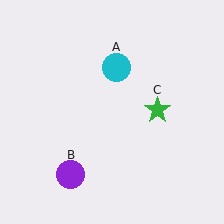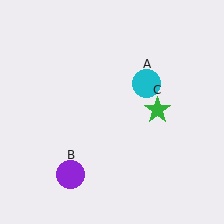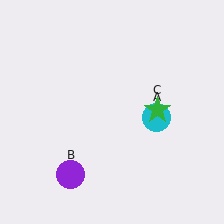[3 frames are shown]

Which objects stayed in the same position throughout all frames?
Purple circle (object B) and green star (object C) remained stationary.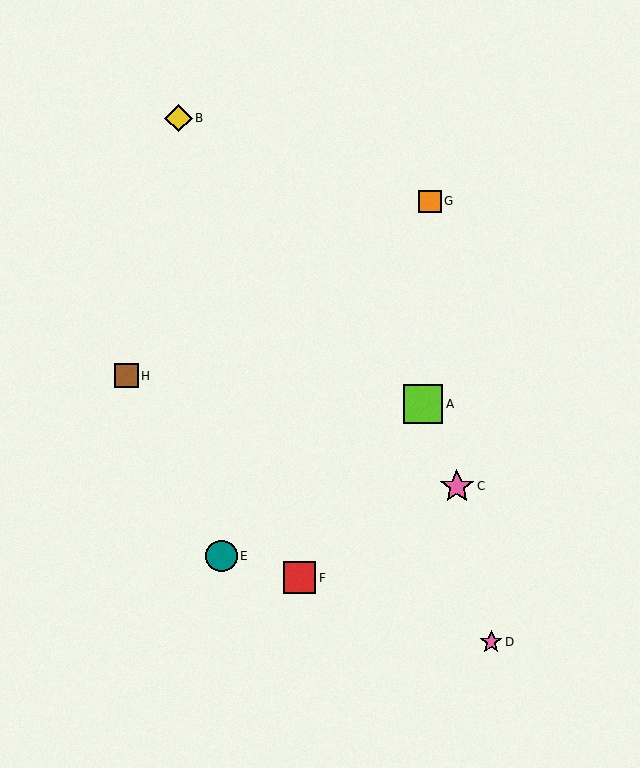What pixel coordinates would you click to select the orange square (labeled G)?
Click at (430, 201) to select the orange square G.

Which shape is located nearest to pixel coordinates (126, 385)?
The brown square (labeled H) at (127, 376) is nearest to that location.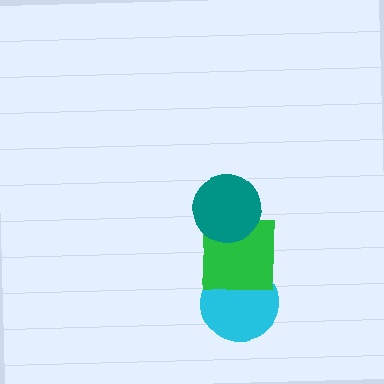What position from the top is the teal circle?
The teal circle is 1st from the top.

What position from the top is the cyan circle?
The cyan circle is 3rd from the top.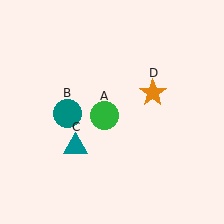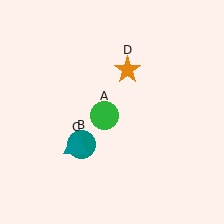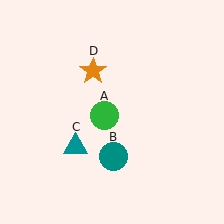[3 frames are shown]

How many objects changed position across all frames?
2 objects changed position: teal circle (object B), orange star (object D).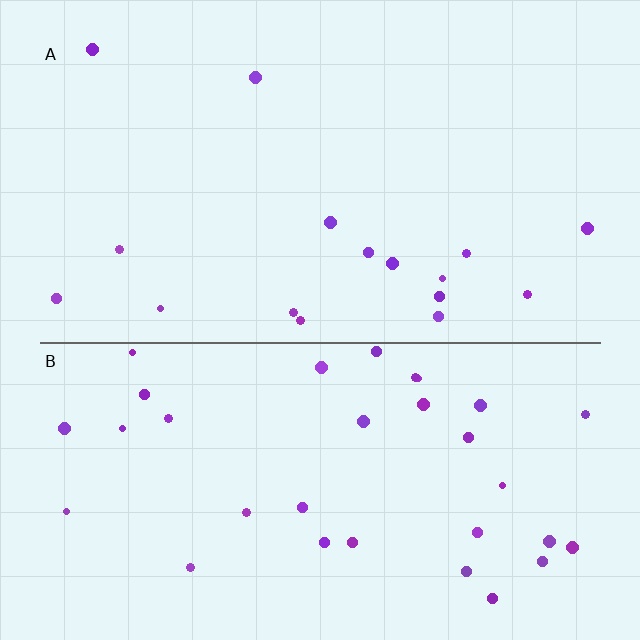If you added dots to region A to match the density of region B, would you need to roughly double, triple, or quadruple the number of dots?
Approximately double.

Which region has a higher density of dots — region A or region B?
B (the bottom).